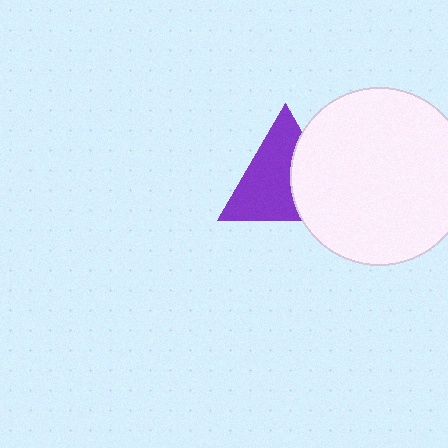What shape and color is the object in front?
The object in front is a white circle.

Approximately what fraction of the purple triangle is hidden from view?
Roughly 37% of the purple triangle is hidden behind the white circle.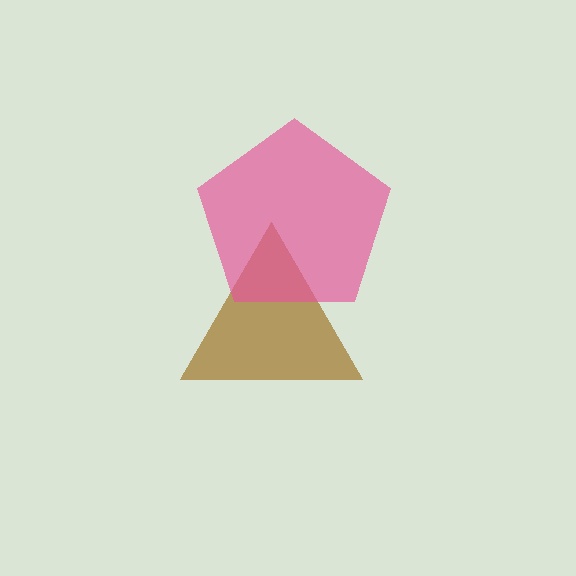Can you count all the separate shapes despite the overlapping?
Yes, there are 2 separate shapes.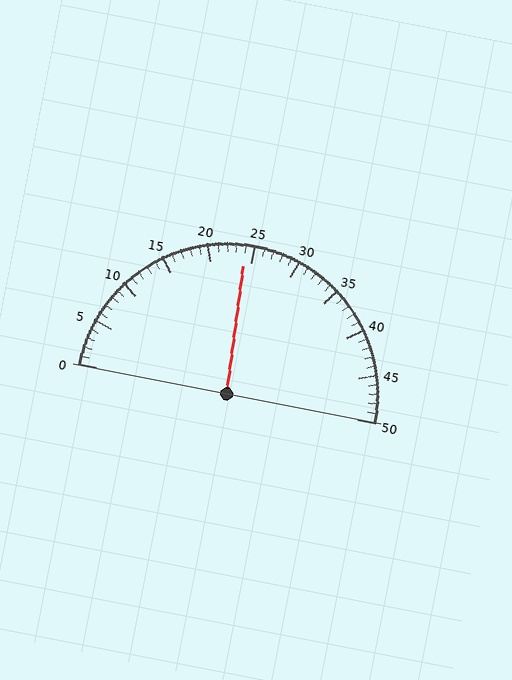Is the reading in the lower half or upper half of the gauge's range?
The reading is in the lower half of the range (0 to 50).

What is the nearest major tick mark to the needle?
The nearest major tick mark is 25.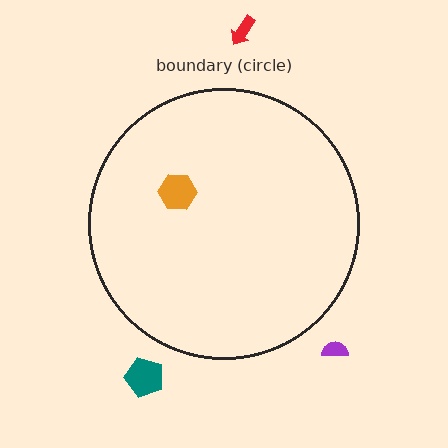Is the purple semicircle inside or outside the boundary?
Outside.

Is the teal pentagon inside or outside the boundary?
Outside.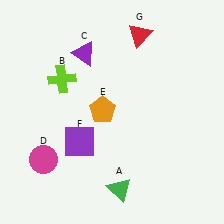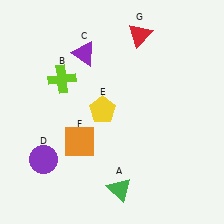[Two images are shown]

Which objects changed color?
D changed from magenta to purple. E changed from orange to yellow. F changed from purple to orange.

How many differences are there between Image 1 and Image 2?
There are 3 differences between the two images.